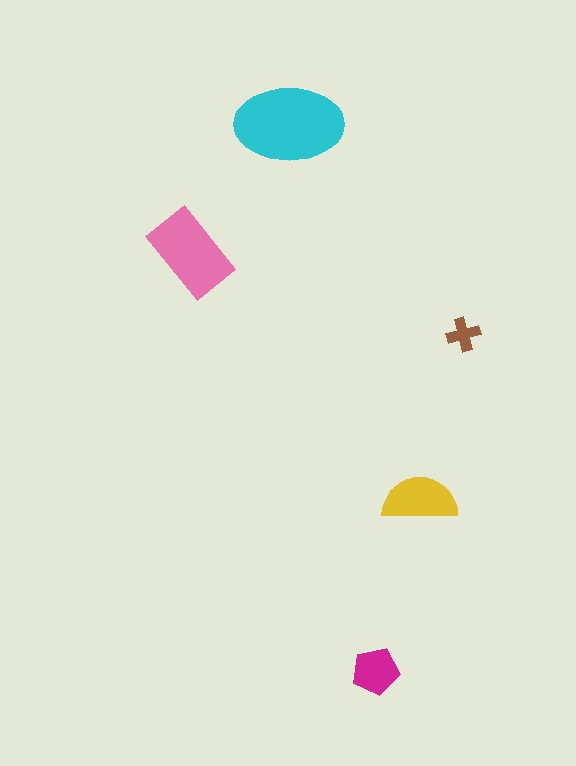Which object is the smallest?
The brown cross.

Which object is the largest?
The cyan ellipse.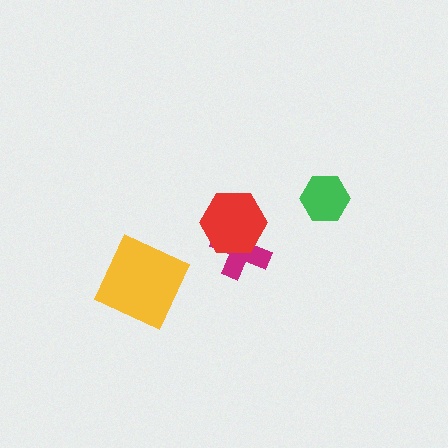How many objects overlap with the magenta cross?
1 object overlaps with the magenta cross.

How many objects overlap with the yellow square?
0 objects overlap with the yellow square.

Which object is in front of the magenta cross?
The red hexagon is in front of the magenta cross.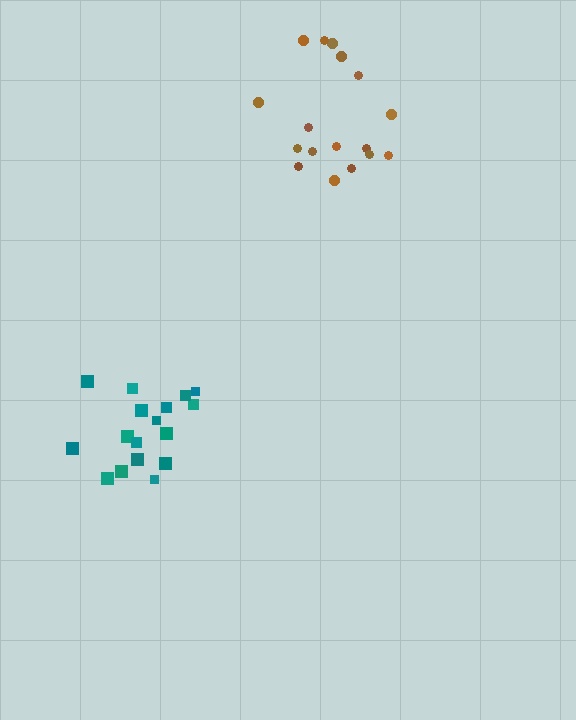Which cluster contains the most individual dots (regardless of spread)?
Teal (18).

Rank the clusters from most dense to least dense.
teal, brown.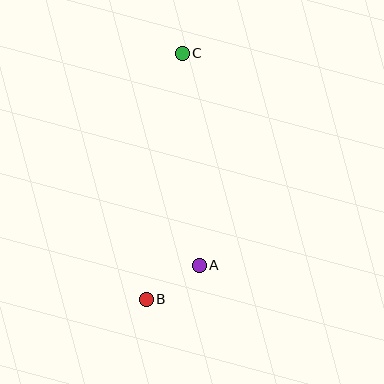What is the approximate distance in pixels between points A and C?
The distance between A and C is approximately 213 pixels.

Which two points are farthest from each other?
Points B and C are farthest from each other.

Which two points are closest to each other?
Points A and B are closest to each other.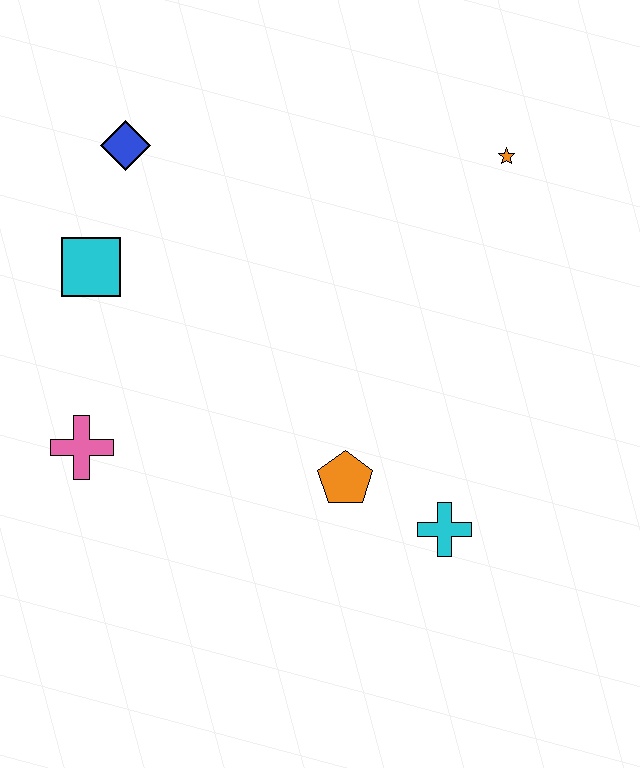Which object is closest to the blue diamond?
The cyan square is closest to the blue diamond.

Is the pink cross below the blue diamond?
Yes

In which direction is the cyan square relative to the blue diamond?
The cyan square is below the blue diamond.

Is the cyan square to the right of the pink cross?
Yes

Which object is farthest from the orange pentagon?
The blue diamond is farthest from the orange pentagon.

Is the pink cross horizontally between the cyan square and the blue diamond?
No